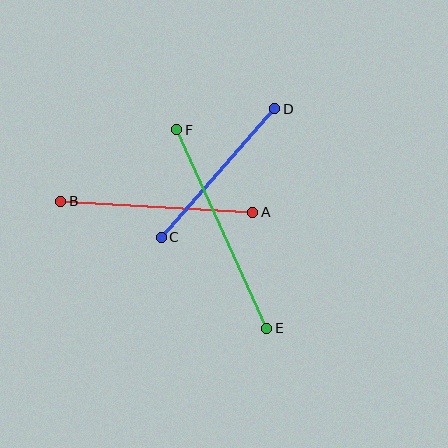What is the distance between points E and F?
The distance is approximately 218 pixels.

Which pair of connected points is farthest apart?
Points E and F are farthest apart.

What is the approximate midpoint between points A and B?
The midpoint is at approximately (157, 207) pixels.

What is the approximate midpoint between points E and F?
The midpoint is at approximately (222, 229) pixels.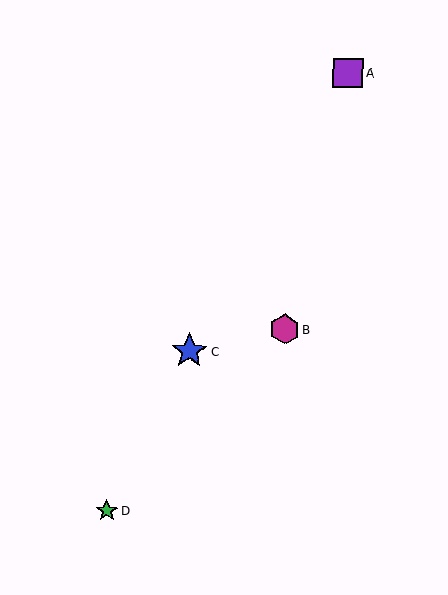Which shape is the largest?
The blue star (labeled C) is the largest.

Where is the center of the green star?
The center of the green star is at (107, 511).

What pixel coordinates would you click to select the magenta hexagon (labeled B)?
Click at (285, 329) to select the magenta hexagon B.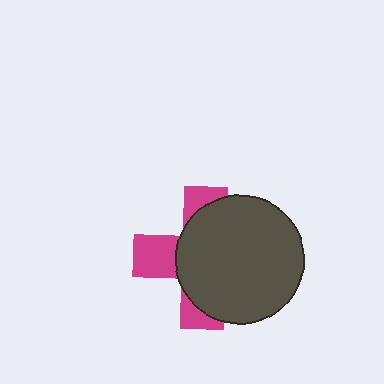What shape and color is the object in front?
The object in front is a dark gray circle.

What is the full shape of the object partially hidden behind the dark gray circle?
The partially hidden object is a magenta cross.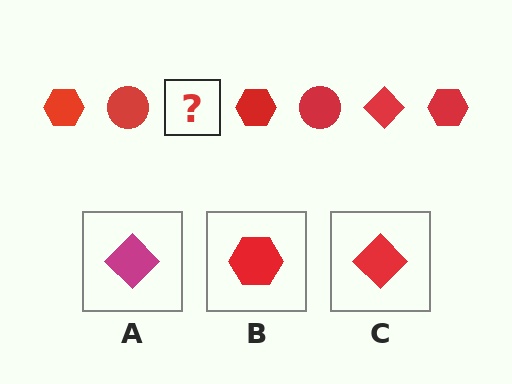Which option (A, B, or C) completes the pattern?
C.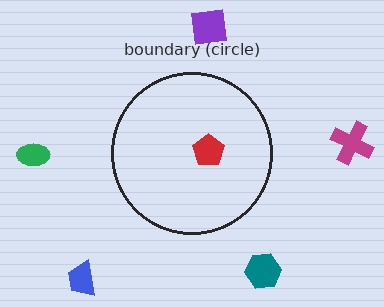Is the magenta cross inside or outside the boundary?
Outside.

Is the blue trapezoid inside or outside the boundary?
Outside.